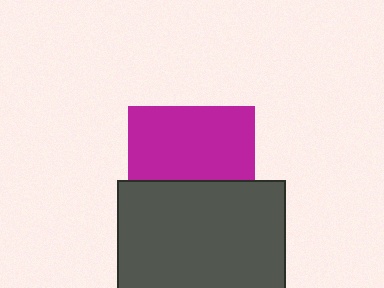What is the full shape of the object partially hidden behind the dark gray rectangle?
The partially hidden object is a magenta square.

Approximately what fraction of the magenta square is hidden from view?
Roughly 41% of the magenta square is hidden behind the dark gray rectangle.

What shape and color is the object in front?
The object in front is a dark gray rectangle.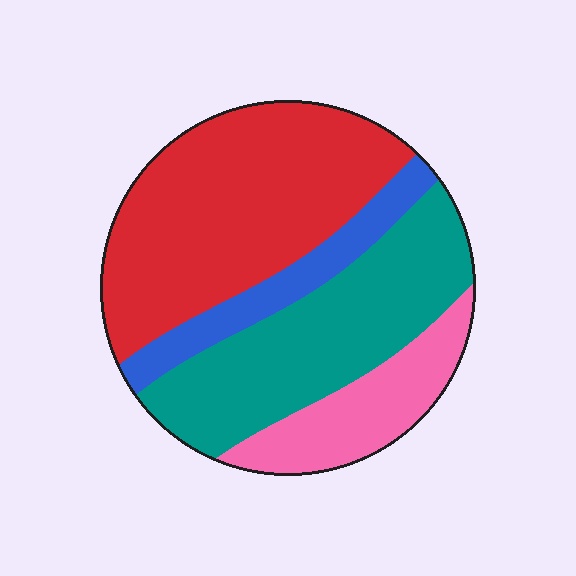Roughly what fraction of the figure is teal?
Teal covers around 30% of the figure.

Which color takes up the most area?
Red, at roughly 40%.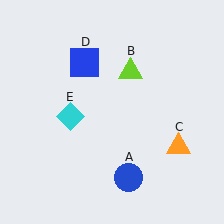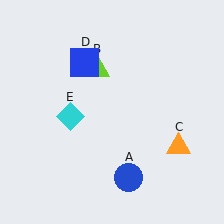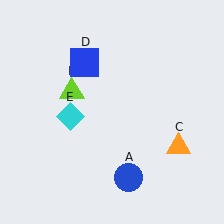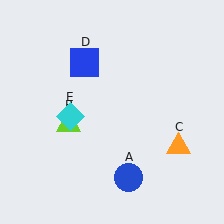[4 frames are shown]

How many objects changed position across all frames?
1 object changed position: lime triangle (object B).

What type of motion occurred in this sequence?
The lime triangle (object B) rotated counterclockwise around the center of the scene.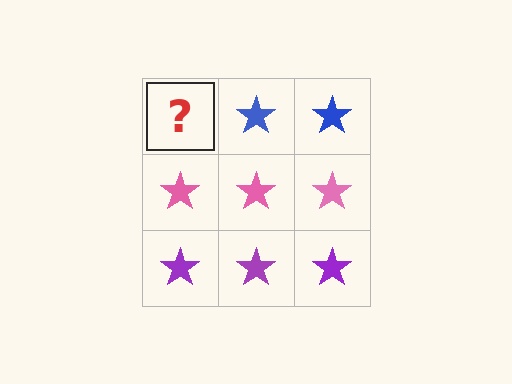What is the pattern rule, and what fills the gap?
The rule is that each row has a consistent color. The gap should be filled with a blue star.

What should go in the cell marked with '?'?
The missing cell should contain a blue star.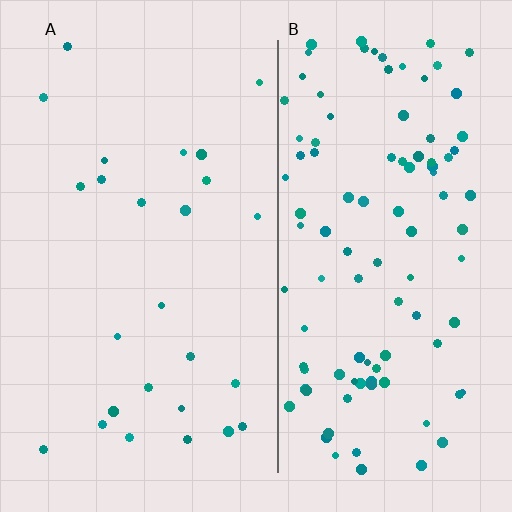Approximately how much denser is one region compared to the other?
Approximately 4.1× — region B over region A.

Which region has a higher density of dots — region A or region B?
B (the right).